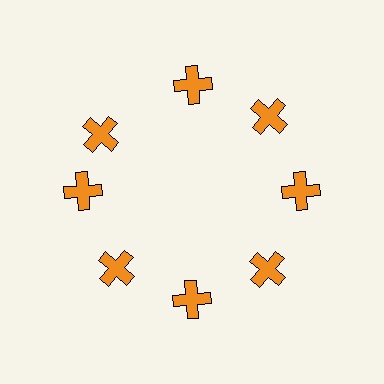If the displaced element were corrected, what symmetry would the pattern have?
It would have 8-fold rotational symmetry — the pattern would map onto itself every 45 degrees.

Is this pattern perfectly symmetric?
No. The 8 orange crosses are arranged in a ring, but one element near the 10 o'clock position is rotated out of alignment along the ring, breaking the 8-fold rotational symmetry.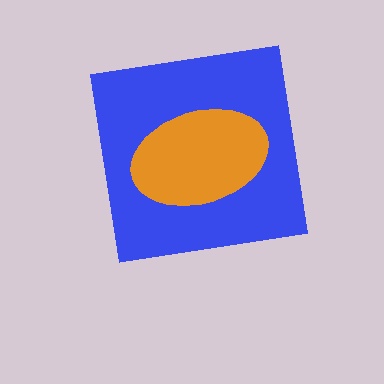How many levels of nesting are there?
2.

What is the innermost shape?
The orange ellipse.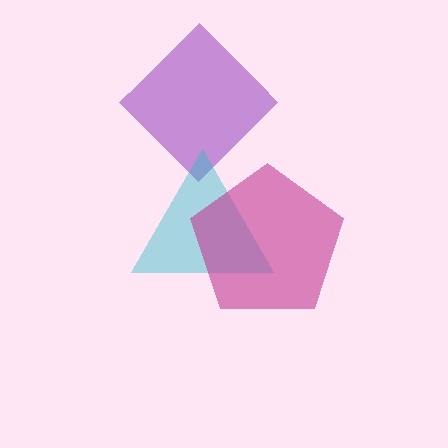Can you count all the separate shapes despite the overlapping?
Yes, there are 3 separate shapes.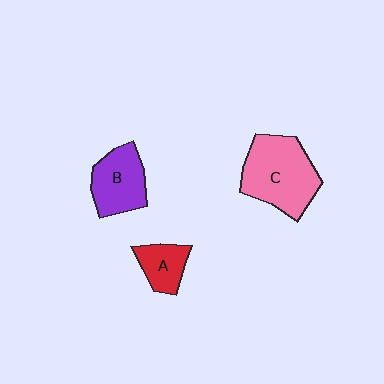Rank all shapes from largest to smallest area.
From largest to smallest: C (pink), B (purple), A (red).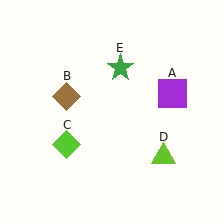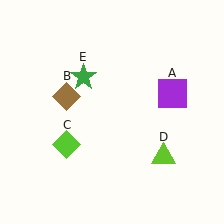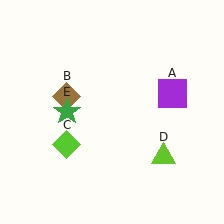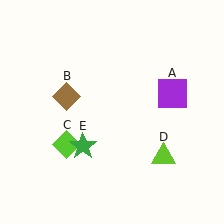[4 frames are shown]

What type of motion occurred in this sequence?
The green star (object E) rotated counterclockwise around the center of the scene.